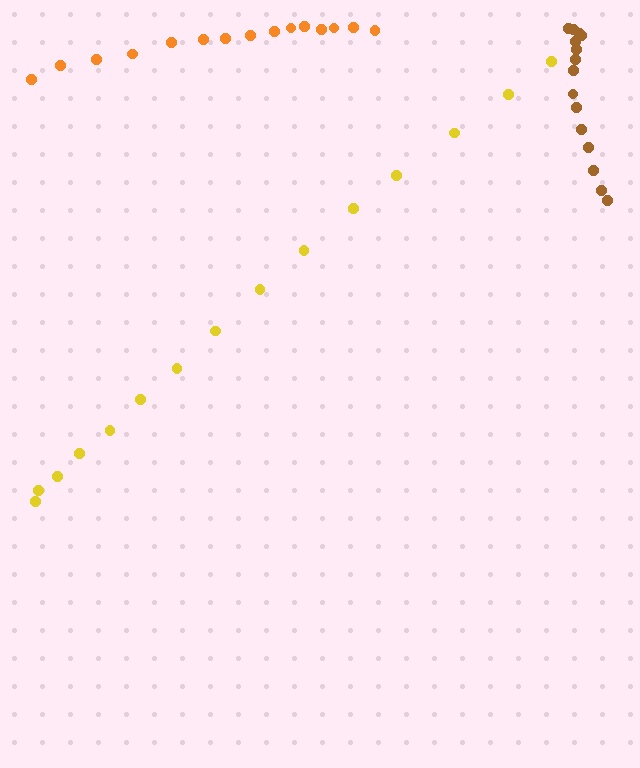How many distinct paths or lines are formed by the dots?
There are 3 distinct paths.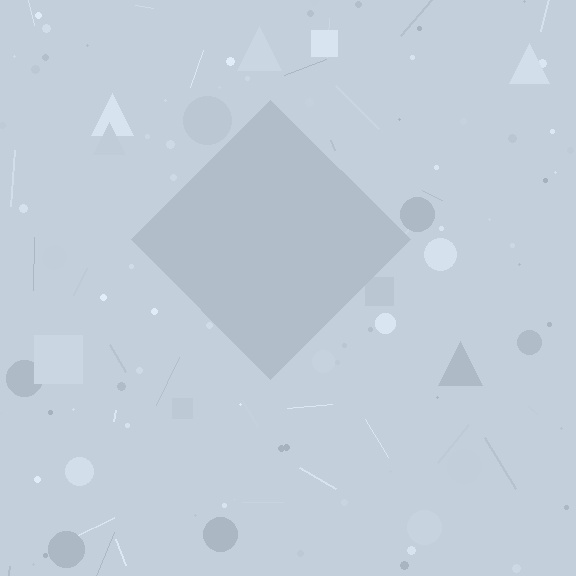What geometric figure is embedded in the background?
A diamond is embedded in the background.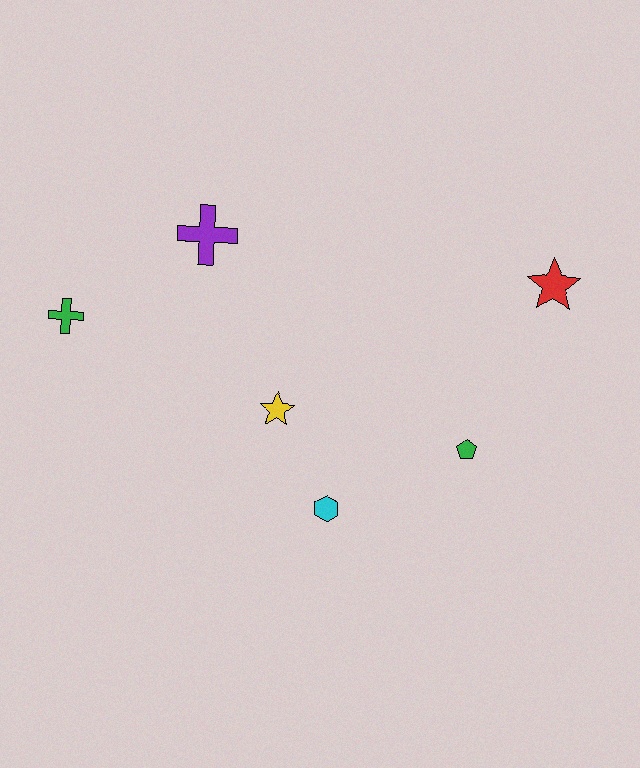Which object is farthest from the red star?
The green cross is farthest from the red star.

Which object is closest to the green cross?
The purple cross is closest to the green cross.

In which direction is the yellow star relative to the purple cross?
The yellow star is below the purple cross.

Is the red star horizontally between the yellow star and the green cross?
No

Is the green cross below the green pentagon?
No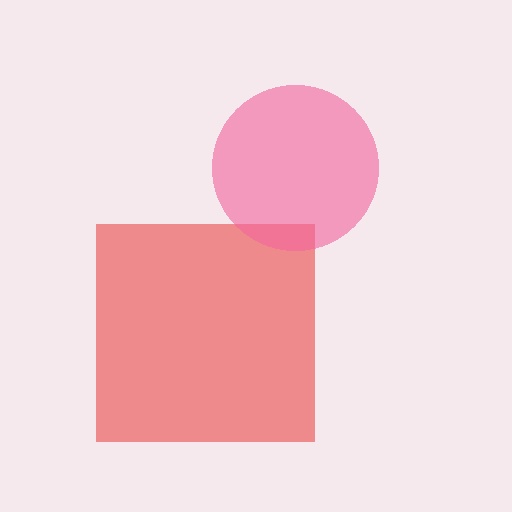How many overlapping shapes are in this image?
There are 2 overlapping shapes in the image.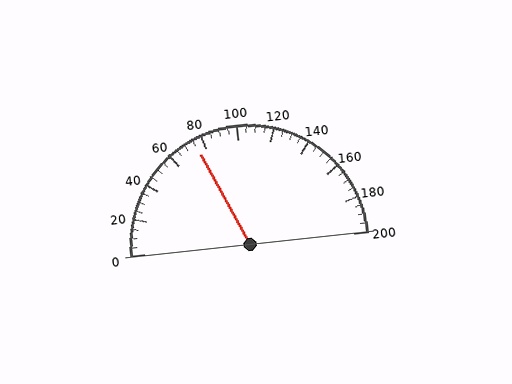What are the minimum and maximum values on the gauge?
The gauge ranges from 0 to 200.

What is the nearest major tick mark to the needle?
The nearest major tick mark is 80.